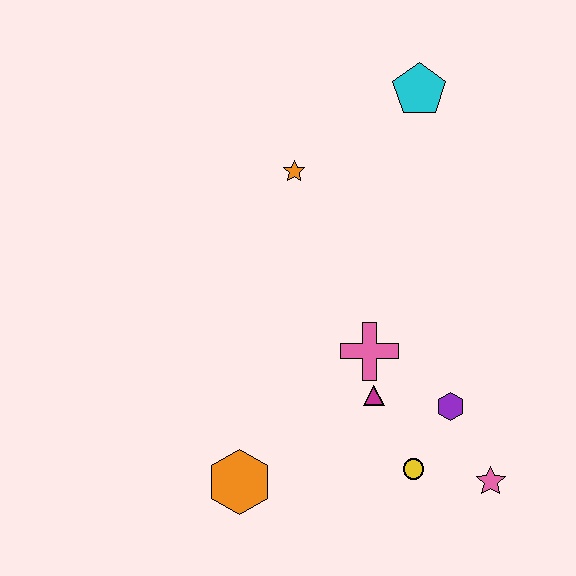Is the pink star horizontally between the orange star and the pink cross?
No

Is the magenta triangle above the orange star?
No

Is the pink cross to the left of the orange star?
No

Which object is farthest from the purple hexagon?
The cyan pentagon is farthest from the purple hexagon.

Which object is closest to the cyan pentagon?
The orange star is closest to the cyan pentagon.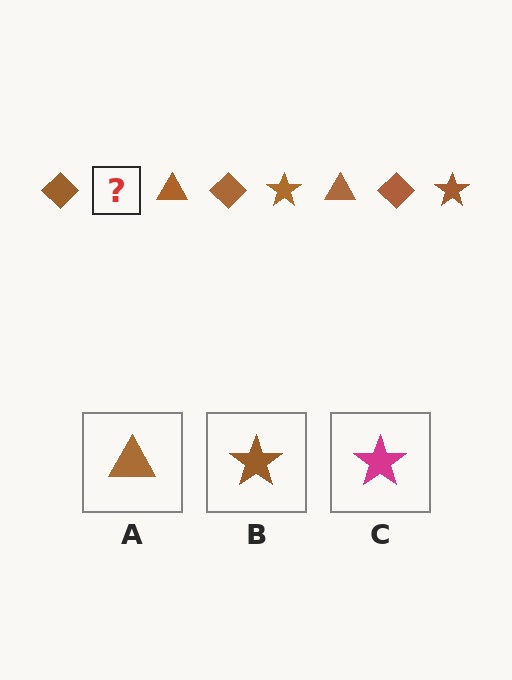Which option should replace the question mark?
Option B.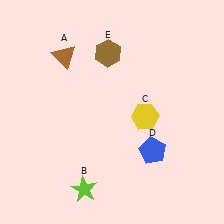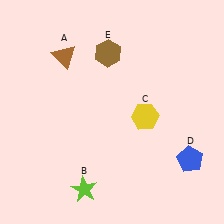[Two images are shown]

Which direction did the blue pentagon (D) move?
The blue pentagon (D) moved right.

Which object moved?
The blue pentagon (D) moved right.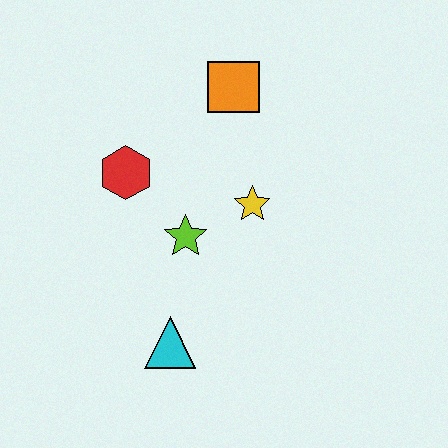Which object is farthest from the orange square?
The cyan triangle is farthest from the orange square.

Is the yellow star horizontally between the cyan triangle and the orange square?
No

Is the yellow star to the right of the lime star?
Yes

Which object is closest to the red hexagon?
The lime star is closest to the red hexagon.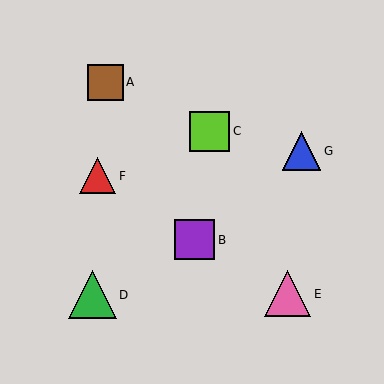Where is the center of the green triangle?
The center of the green triangle is at (92, 295).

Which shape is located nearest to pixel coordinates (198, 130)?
The lime square (labeled C) at (209, 131) is nearest to that location.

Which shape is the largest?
The green triangle (labeled D) is the largest.